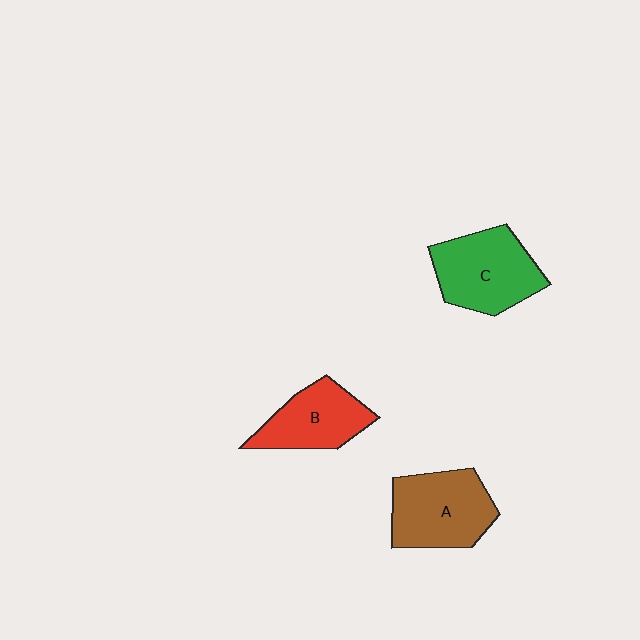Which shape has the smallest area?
Shape B (red).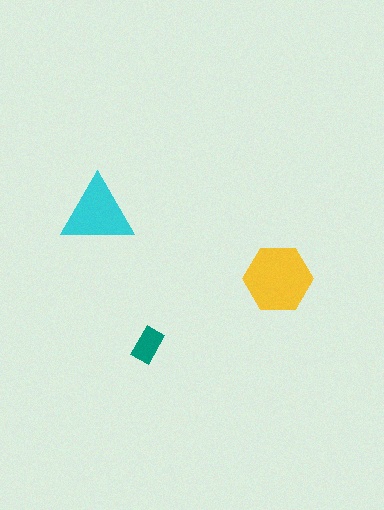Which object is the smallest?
The teal rectangle.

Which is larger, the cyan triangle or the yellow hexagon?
The yellow hexagon.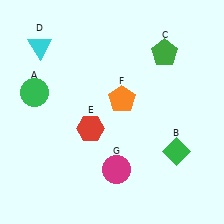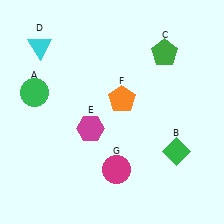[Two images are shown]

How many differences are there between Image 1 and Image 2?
There is 1 difference between the two images.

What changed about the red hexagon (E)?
In Image 1, E is red. In Image 2, it changed to magenta.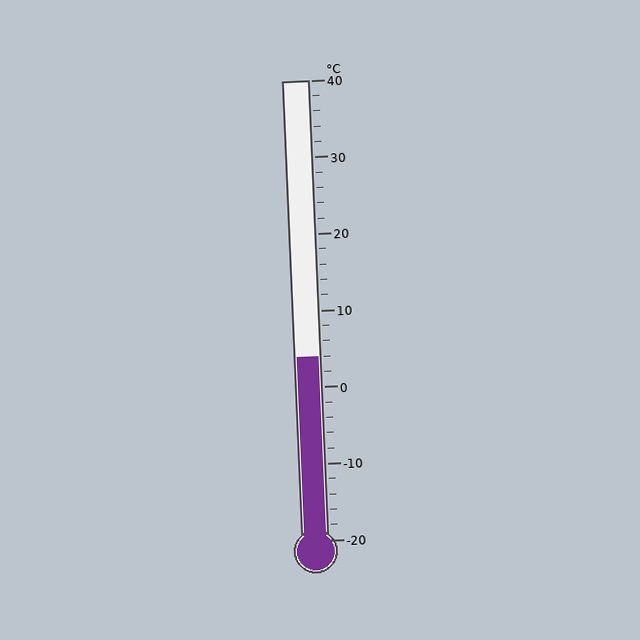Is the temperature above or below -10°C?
The temperature is above -10°C.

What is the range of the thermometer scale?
The thermometer scale ranges from -20°C to 40°C.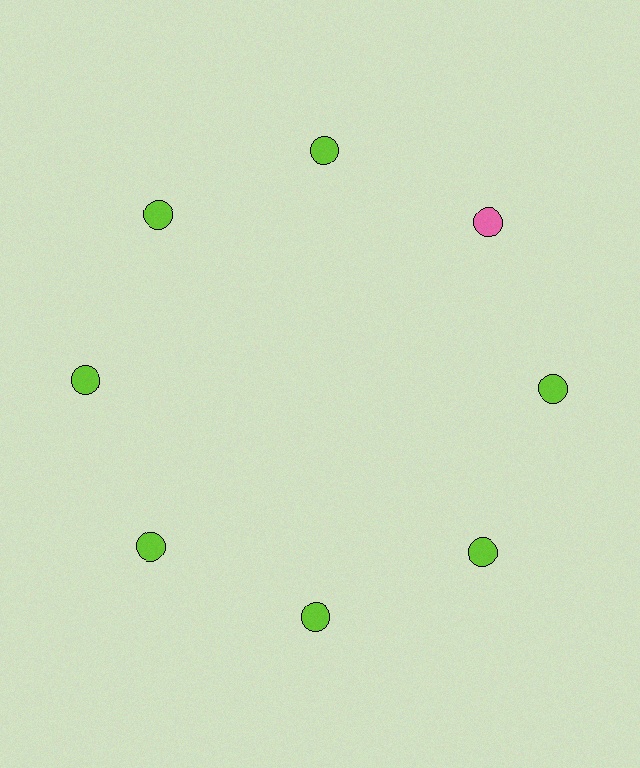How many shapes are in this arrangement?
There are 8 shapes arranged in a ring pattern.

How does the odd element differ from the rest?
It has a different color: pink instead of lime.